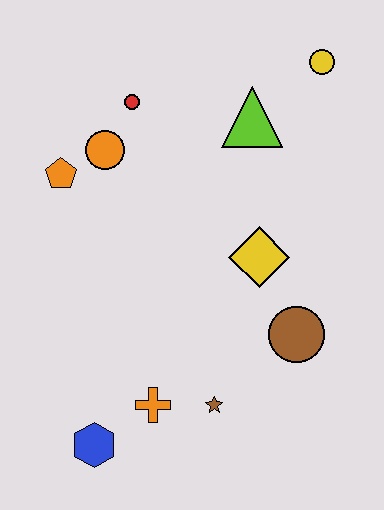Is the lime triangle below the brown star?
No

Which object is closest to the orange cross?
The brown star is closest to the orange cross.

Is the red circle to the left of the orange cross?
Yes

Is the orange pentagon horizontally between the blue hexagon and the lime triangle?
No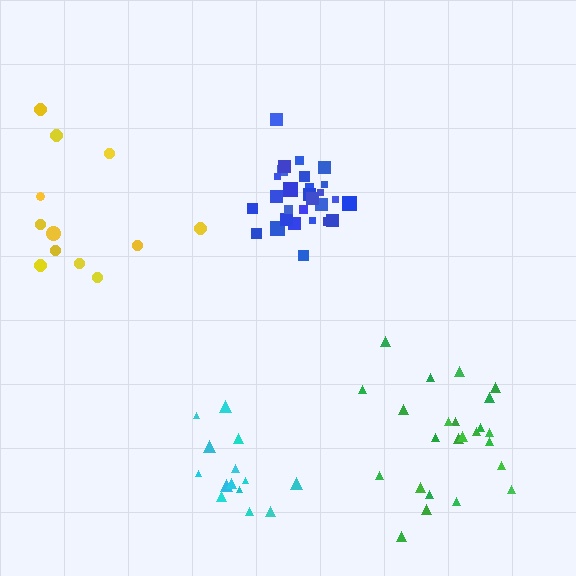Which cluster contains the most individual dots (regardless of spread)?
Blue (28).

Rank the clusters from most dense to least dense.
blue, cyan, green, yellow.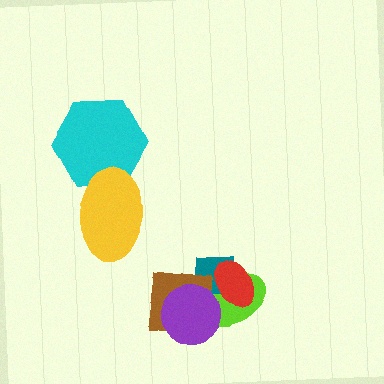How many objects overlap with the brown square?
4 objects overlap with the brown square.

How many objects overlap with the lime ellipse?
4 objects overlap with the lime ellipse.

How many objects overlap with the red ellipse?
3 objects overlap with the red ellipse.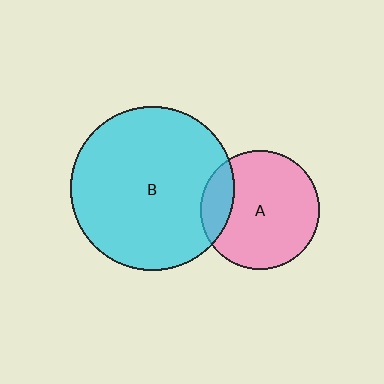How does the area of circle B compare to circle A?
Approximately 1.9 times.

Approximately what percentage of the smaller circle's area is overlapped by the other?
Approximately 15%.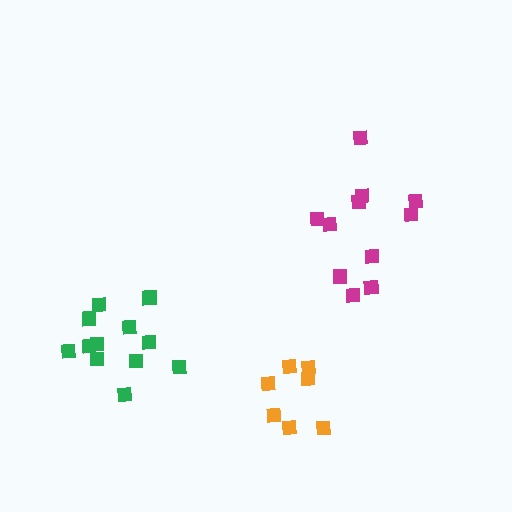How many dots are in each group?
Group 1: 12 dots, Group 2: 11 dots, Group 3: 7 dots (30 total).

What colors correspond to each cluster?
The clusters are colored: green, magenta, orange.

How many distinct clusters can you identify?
There are 3 distinct clusters.